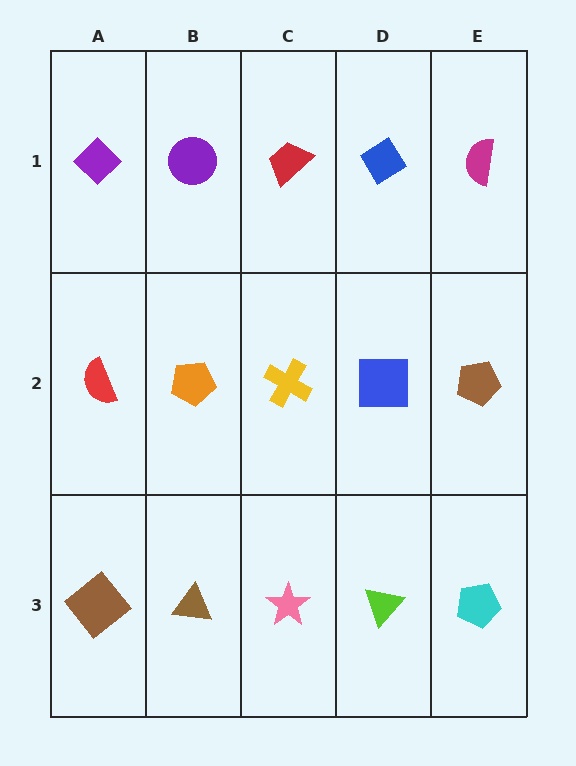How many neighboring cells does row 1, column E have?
2.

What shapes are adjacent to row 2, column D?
A blue diamond (row 1, column D), a lime triangle (row 3, column D), a yellow cross (row 2, column C), a brown pentagon (row 2, column E).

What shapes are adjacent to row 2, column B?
A purple circle (row 1, column B), a brown triangle (row 3, column B), a red semicircle (row 2, column A), a yellow cross (row 2, column C).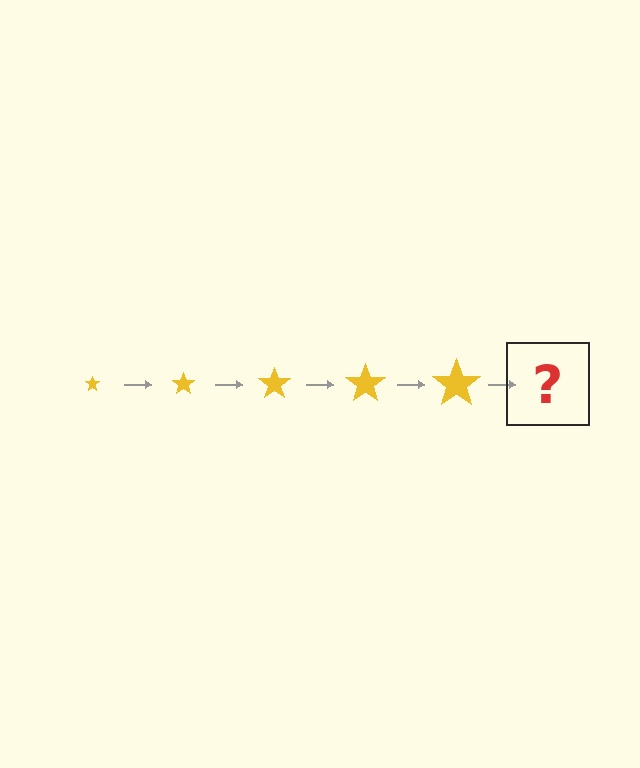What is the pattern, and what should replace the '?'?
The pattern is that the star gets progressively larger each step. The '?' should be a yellow star, larger than the previous one.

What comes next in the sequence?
The next element should be a yellow star, larger than the previous one.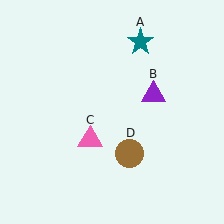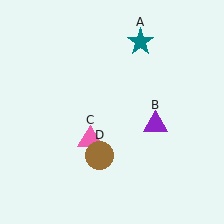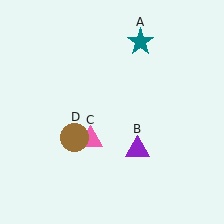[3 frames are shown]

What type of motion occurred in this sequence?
The purple triangle (object B), brown circle (object D) rotated clockwise around the center of the scene.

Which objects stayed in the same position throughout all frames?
Teal star (object A) and pink triangle (object C) remained stationary.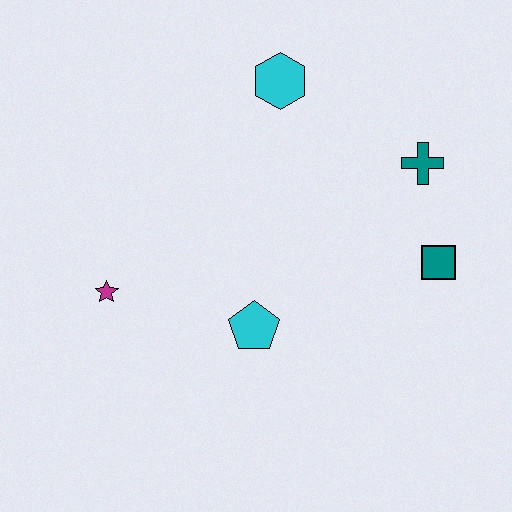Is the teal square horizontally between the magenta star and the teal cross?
No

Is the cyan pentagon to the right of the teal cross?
No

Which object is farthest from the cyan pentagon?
The cyan hexagon is farthest from the cyan pentagon.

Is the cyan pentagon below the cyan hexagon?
Yes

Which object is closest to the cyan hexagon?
The teal cross is closest to the cyan hexagon.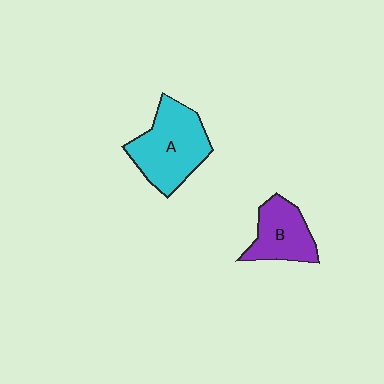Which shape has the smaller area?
Shape B (purple).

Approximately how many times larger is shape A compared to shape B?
Approximately 1.5 times.